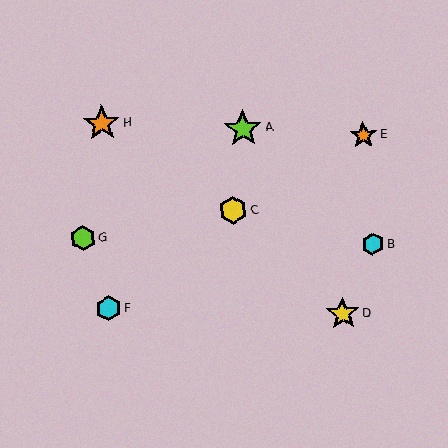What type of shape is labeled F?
Shape F is a cyan hexagon.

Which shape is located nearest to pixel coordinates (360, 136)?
The orange star (labeled E) at (363, 135) is nearest to that location.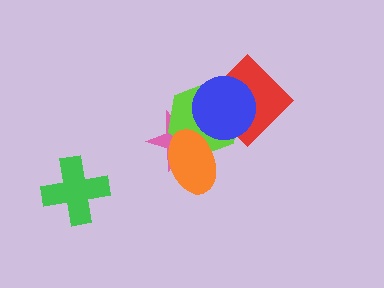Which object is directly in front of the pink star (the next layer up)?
The lime hexagon is directly in front of the pink star.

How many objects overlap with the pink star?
3 objects overlap with the pink star.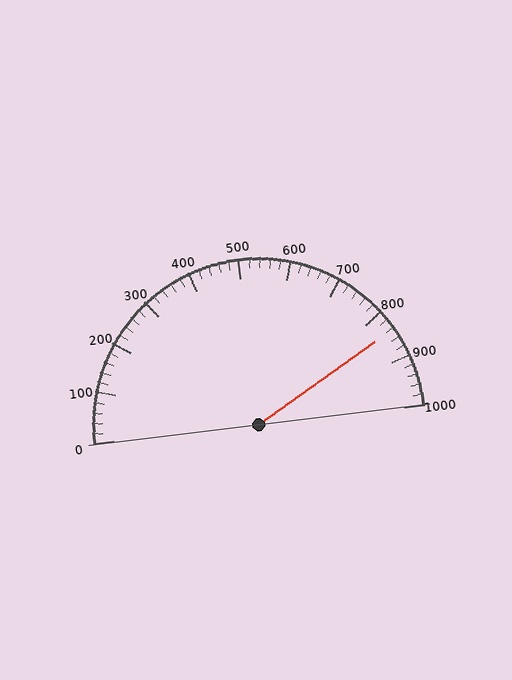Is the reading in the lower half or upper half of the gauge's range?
The reading is in the upper half of the range (0 to 1000).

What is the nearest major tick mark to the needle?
The nearest major tick mark is 800.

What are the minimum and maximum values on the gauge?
The gauge ranges from 0 to 1000.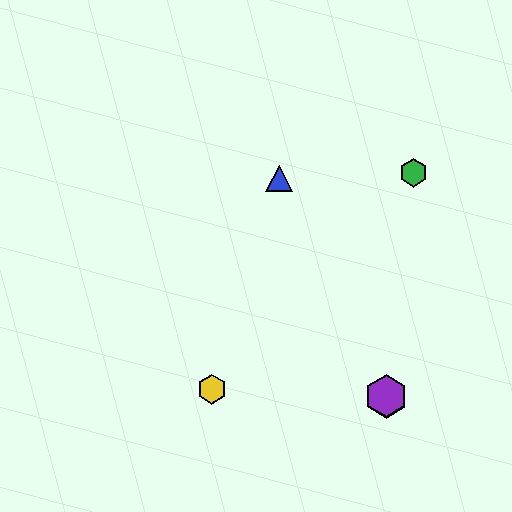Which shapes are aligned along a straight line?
The red hexagon, the blue triangle, the purple hexagon are aligned along a straight line.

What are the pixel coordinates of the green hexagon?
The green hexagon is at (413, 173).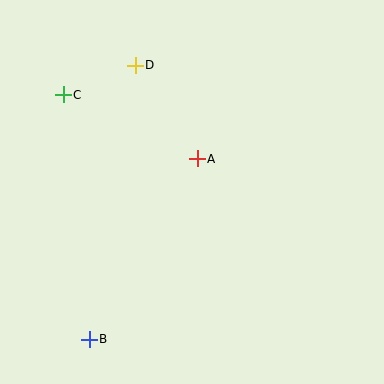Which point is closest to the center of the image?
Point A at (197, 159) is closest to the center.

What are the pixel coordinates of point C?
Point C is at (63, 95).